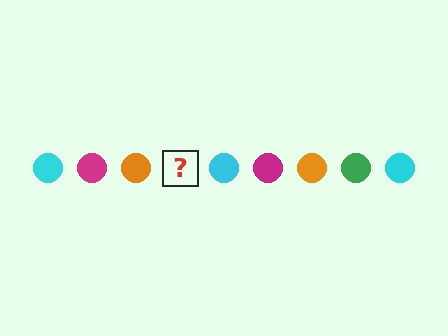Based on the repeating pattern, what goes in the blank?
The blank should be a green circle.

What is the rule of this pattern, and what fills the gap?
The rule is that the pattern cycles through cyan, magenta, orange, green circles. The gap should be filled with a green circle.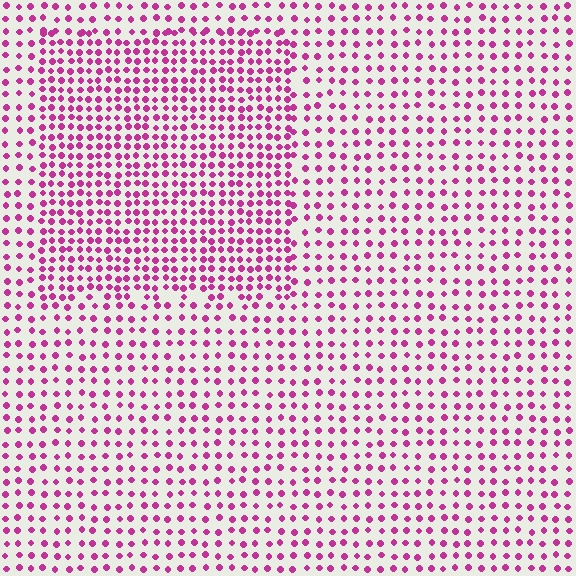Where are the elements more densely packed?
The elements are more densely packed inside the rectangle boundary.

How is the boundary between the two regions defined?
The boundary is defined by a change in element density (approximately 1.8x ratio). All elements are the same color, size, and shape.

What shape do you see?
I see a rectangle.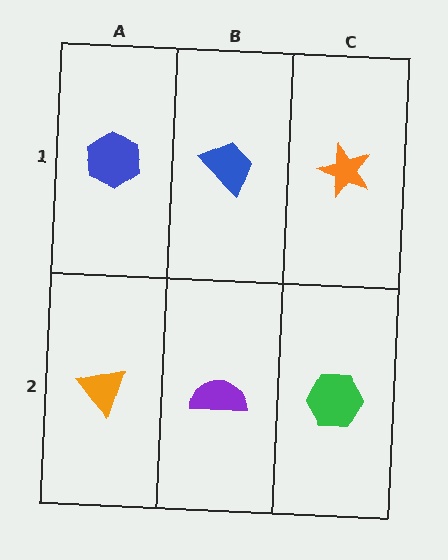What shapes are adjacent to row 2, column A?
A blue hexagon (row 1, column A), a purple semicircle (row 2, column B).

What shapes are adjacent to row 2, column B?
A blue trapezoid (row 1, column B), an orange triangle (row 2, column A), a green hexagon (row 2, column C).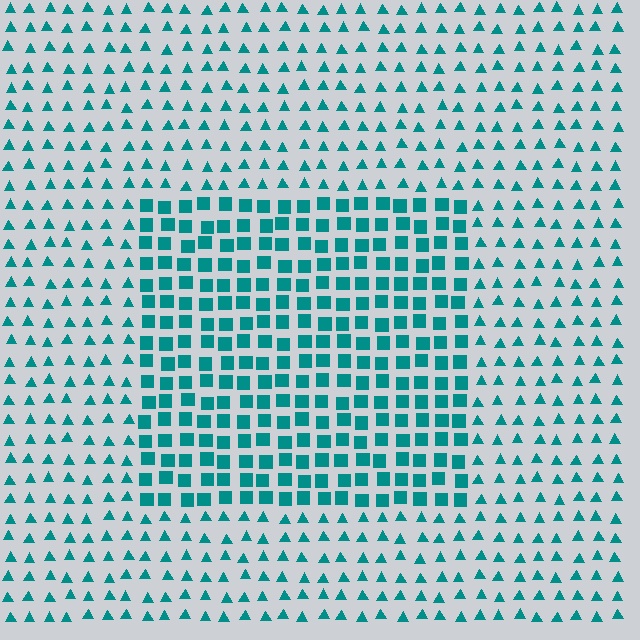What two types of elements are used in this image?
The image uses squares inside the rectangle region and triangles outside it.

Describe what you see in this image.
The image is filled with small teal elements arranged in a uniform grid. A rectangle-shaped region contains squares, while the surrounding area contains triangles. The boundary is defined purely by the change in element shape.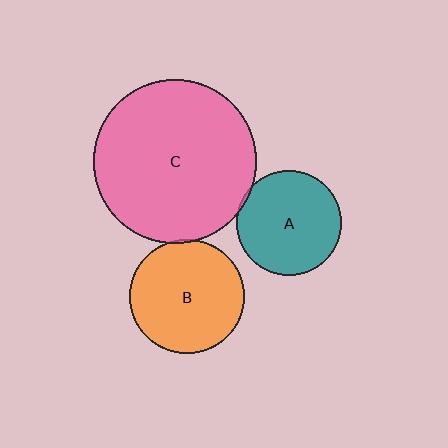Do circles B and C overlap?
Yes.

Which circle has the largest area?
Circle C (pink).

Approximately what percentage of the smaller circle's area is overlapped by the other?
Approximately 5%.